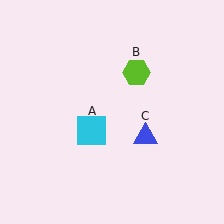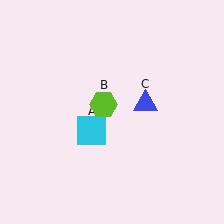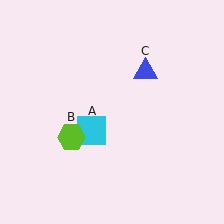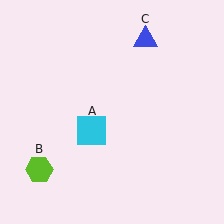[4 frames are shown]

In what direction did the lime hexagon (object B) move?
The lime hexagon (object B) moved down and to the left.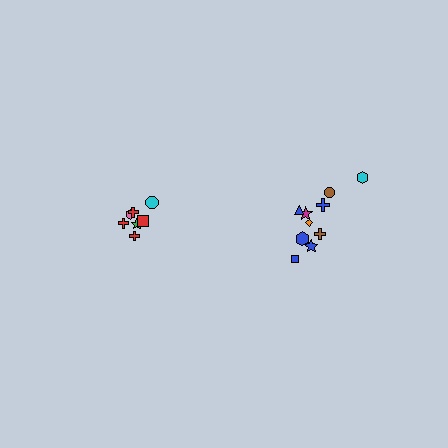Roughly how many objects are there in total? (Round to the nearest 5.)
Roughly 15 objects in total.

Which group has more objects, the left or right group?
The right group.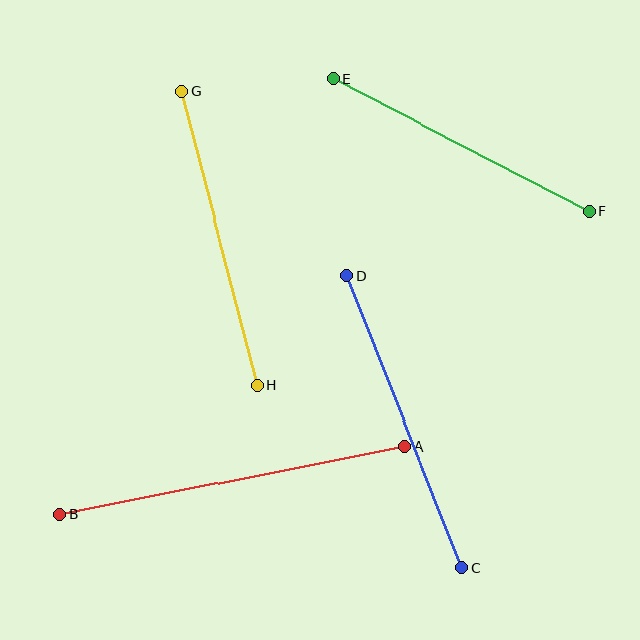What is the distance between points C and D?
The distance is approximately 313 pixels.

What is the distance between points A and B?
The distance is approximately 352 pixels.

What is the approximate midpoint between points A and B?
The midpoint is at approximately (233, 480) pixels.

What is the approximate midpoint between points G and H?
The midpoint is at approximately (219, 238) pixels.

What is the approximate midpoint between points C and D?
The midpoint is at approximately (404, 422) pixels.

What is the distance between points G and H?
The distance is approximately 303 pixels.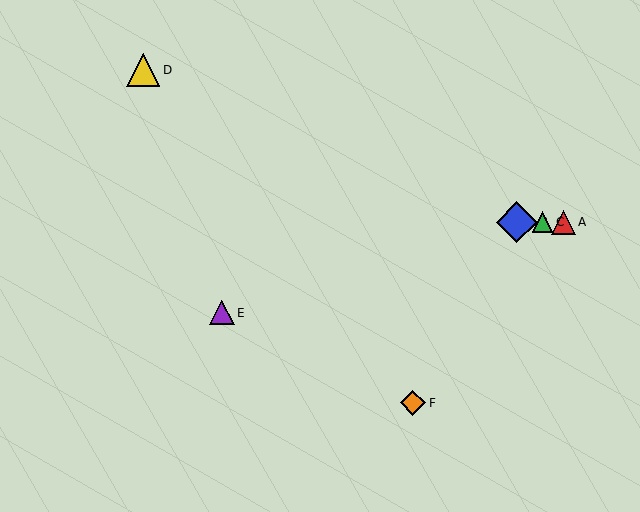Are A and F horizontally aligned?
No, A is at y≈222 and F is at y≈403.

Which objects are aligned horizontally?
Objects A, B, C are aligned horizontally.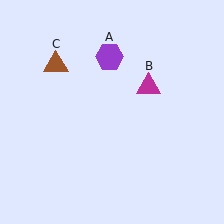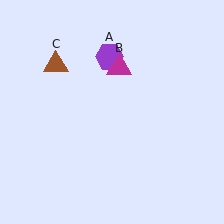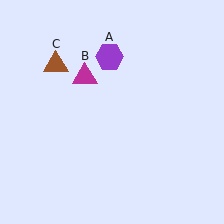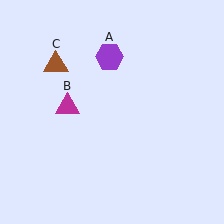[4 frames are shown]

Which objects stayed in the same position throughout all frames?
Purple hexagon (object A) and brown triangle (object C) remained stationary.